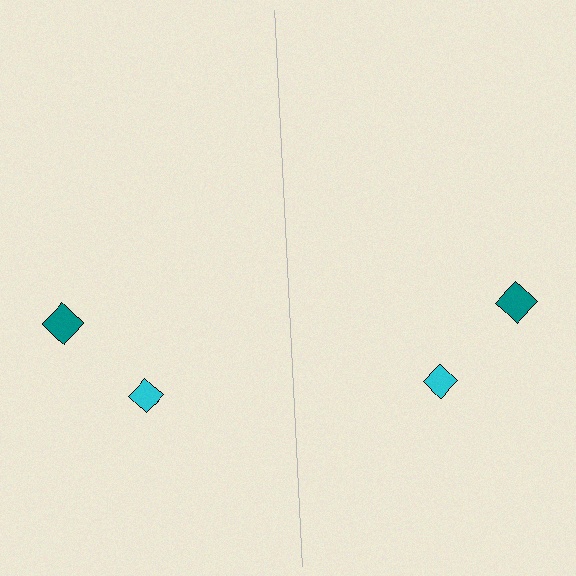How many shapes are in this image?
There are 4 shapes in this image.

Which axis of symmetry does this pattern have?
The pattern has a vertical axis of symmetry running through the center of the image.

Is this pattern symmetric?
Yes, this pattern has bilateral (reflection) symmetry.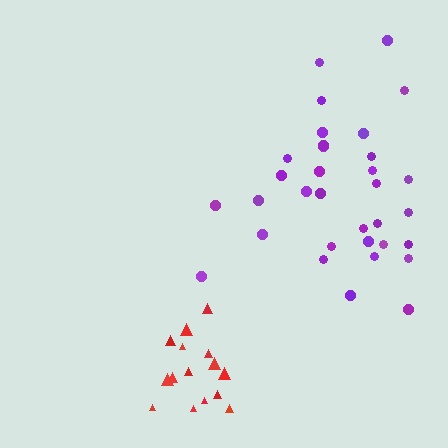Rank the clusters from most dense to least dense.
red, purple.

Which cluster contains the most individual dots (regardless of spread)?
Purple (33).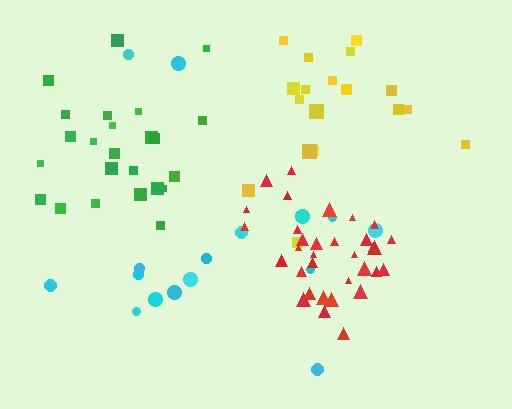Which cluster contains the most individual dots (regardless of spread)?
Red (33).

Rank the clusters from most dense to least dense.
red, green, yellow, cyan.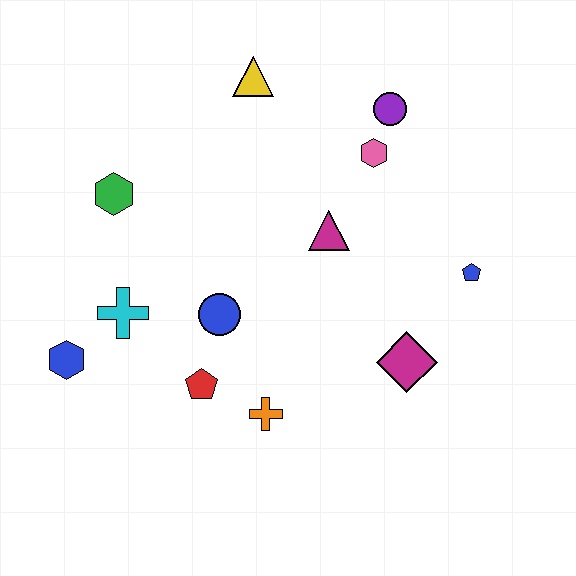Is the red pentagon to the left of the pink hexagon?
Yes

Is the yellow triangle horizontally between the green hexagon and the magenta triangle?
Yes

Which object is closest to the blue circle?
The red pentagon is closest to the blue circle.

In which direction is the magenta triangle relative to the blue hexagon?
The magenta triangle is to the right of the blue hexagon.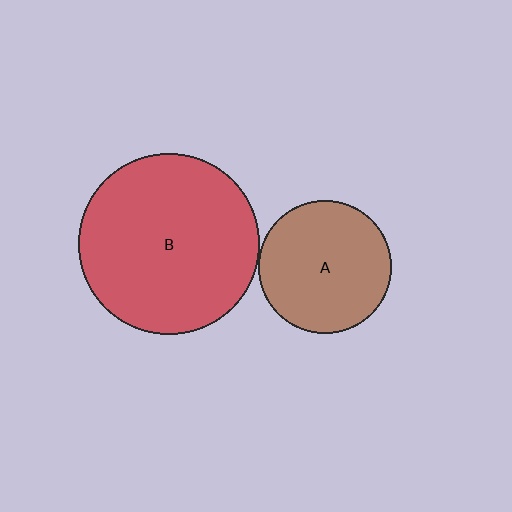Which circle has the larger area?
Circle B (red).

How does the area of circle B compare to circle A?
Approximately 1.8 times.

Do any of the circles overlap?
No, none of the circles overlap.